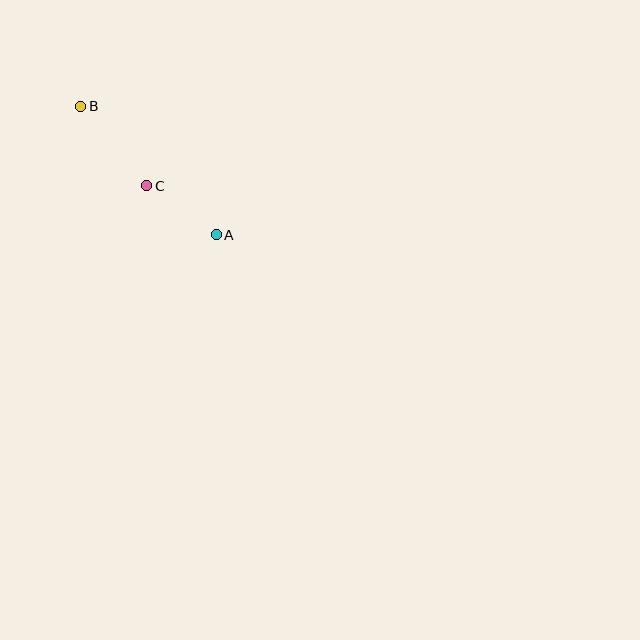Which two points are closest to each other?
Points A and C are closest to each other.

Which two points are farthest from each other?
Points A and B are farthest from each other.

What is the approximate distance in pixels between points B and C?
The distance between B and C is approximately 103 pixels.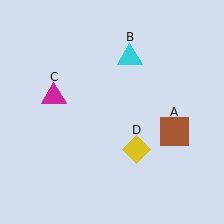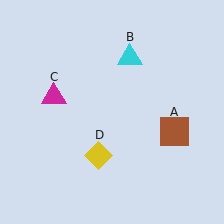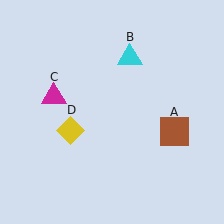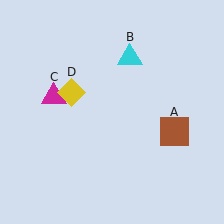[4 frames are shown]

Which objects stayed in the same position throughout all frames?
Brown square (object A) and cyan triangle (object B) and magenta triangle (object C) remained stationary.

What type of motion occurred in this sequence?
The yellow diamond (object D) rotated clockwise around the center of the scene.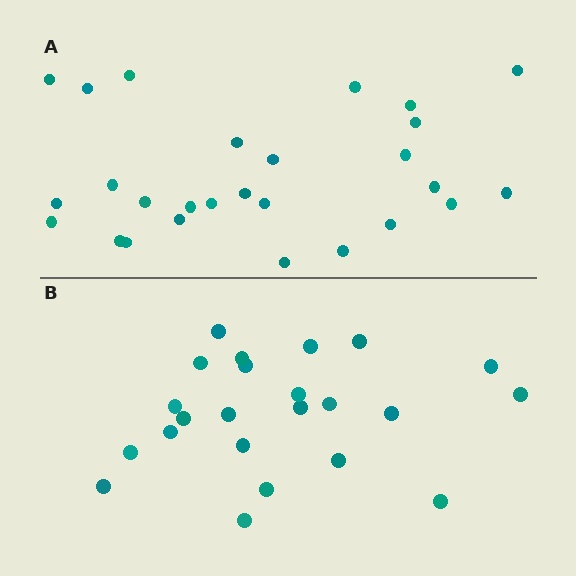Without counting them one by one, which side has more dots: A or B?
Region A (the top region) has more dots.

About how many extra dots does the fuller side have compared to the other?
Region A has about 4 more dots than region B.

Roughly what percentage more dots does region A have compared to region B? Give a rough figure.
About 15% more.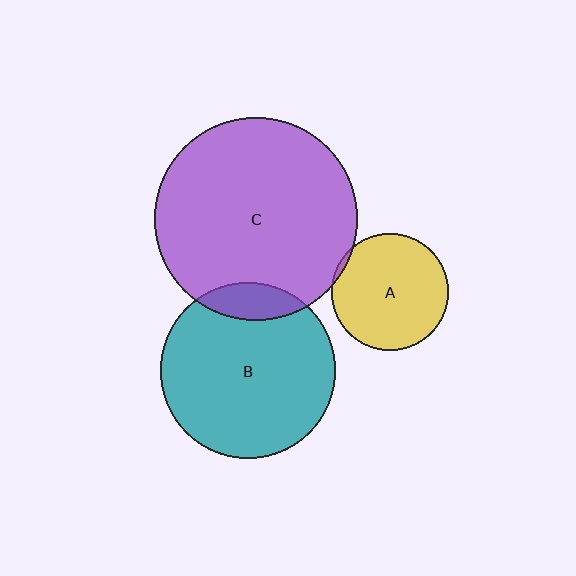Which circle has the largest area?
Circle C (purple).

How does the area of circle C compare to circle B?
Approximately 1.3 times.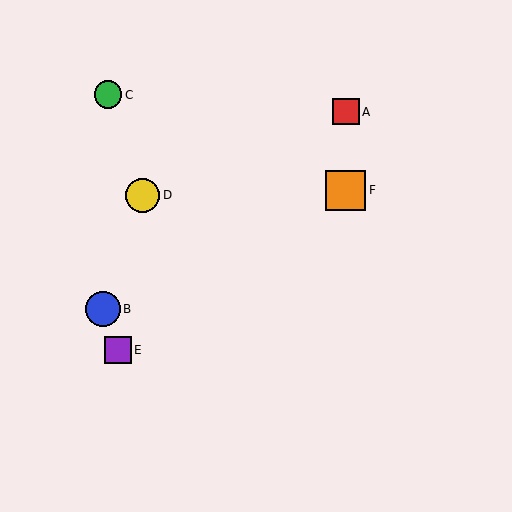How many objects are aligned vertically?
2 objects (A, F) are aligned vertically.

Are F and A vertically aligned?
Yes, both are at x≈346.